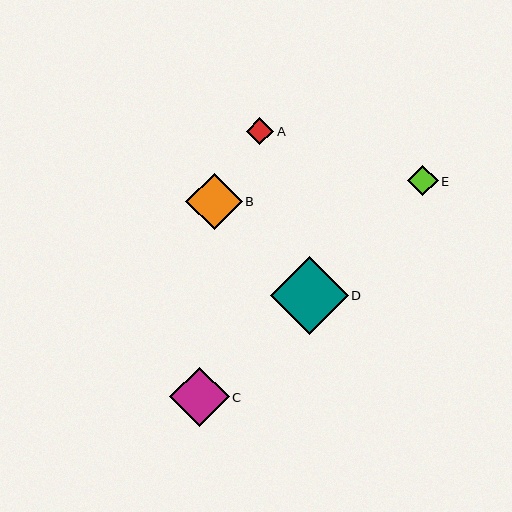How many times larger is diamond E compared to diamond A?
Diamond E is approximately 1.1 times the size of diamond A.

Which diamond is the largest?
Diamond D is the largest with a size of approximately 77 pixels.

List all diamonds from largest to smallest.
From largest to smallest: D, C, B, E, A.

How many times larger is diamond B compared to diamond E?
Diamond B is approximately 1.8 times the size of diamond E.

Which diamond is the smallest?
Diamond A is the smallest with a size of approximately 27 pixels.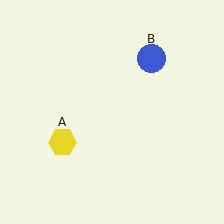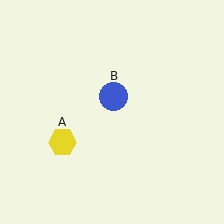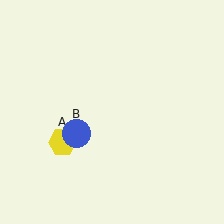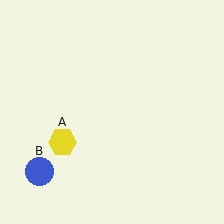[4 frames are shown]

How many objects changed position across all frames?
1 object changed position: blue circle (object B).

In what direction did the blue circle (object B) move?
The blue circle (object B) moved down and to the left.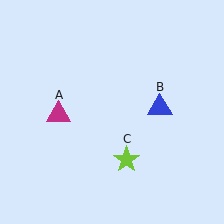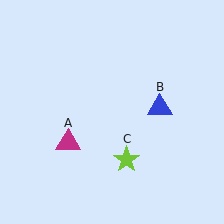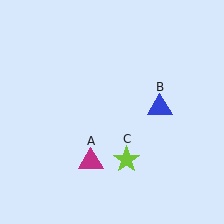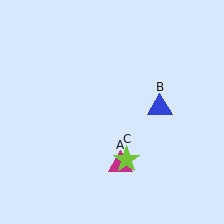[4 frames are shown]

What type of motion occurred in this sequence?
The magenta triangle (object A) rotated counterclockwise around the center of the scene.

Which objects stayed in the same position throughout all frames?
Blue triangle (object B) and lime star (object C) remained stationary.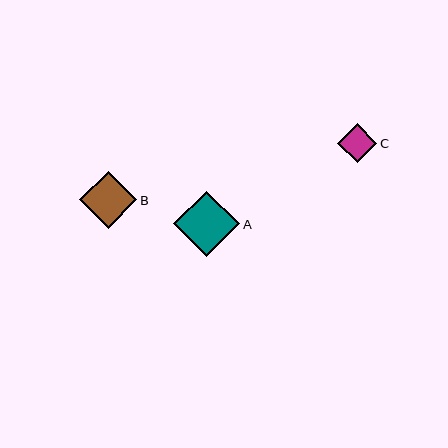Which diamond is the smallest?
Diamond C is the smallest with a size of approximately 39 pixels.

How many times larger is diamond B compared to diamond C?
Diamond B is approximately 1.5 times the size of diamond C.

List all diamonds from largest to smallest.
From largest to smallest: A, B, C.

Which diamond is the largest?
Diamond A is the largest with a size of approximately 66 pixels.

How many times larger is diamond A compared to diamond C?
Diamond A is approximately 1.7 times the size of diamond C.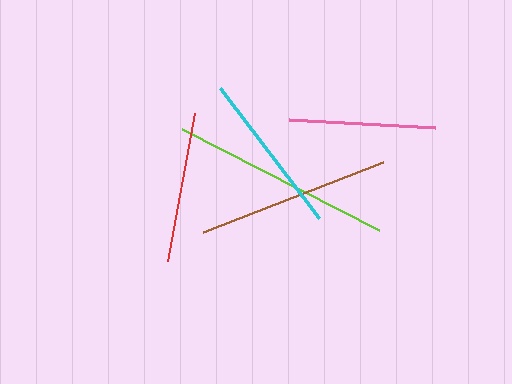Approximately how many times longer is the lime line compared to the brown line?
The lime line is approximately 1.1 times the length of the brown line.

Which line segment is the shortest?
The pink line is the shortest at approximately 146 pixels.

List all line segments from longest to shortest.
From longest to shortest: lime, brown, cyan, red, pink.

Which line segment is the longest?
The lime line is the longest at approximately 221 pixels.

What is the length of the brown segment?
The brown segment is approximately 193 pixels long.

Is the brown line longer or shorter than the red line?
The brown line is longer than the red line.